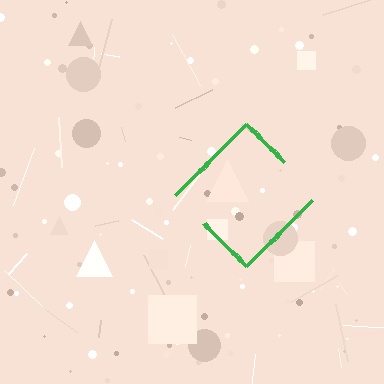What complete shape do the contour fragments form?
The contour fragments form a diamond.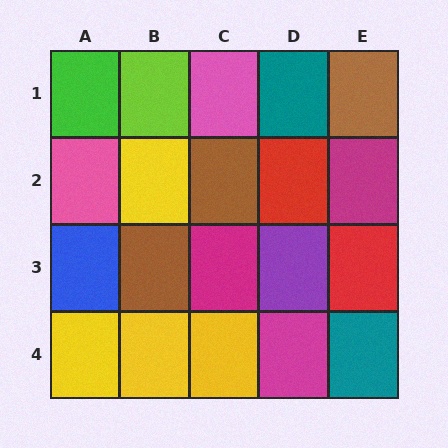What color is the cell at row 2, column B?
Yellow.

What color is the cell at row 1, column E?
Brown.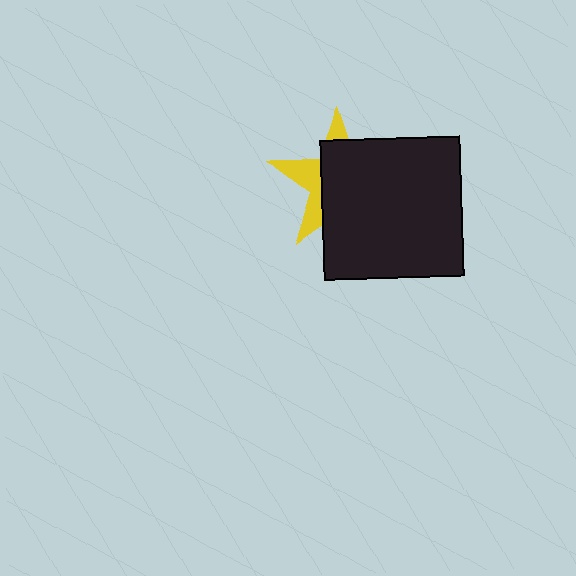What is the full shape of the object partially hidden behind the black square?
The partially hidden object is a yellow star.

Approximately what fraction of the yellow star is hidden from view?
Roughly 67% of the yellow star is hidden behind the black square.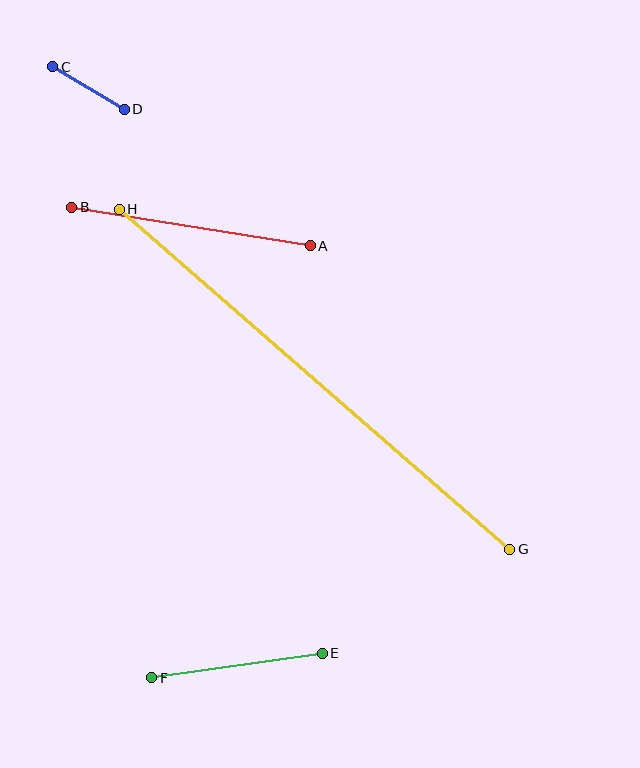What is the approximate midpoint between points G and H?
The midpoint is at approximately (314, 379) pixels.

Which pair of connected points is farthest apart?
Points G and H are farthest apart.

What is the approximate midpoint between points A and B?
The midpoint is at approximately (191, 226) pixels.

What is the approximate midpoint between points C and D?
The midpoint is at approximately (89, 88) pixels.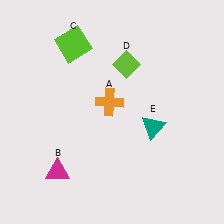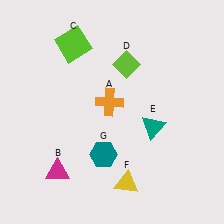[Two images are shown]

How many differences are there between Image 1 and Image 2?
There are 2 differences between the two images.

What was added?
A yellow triangle (F), a teal hexagon (G) were added in Image 2.